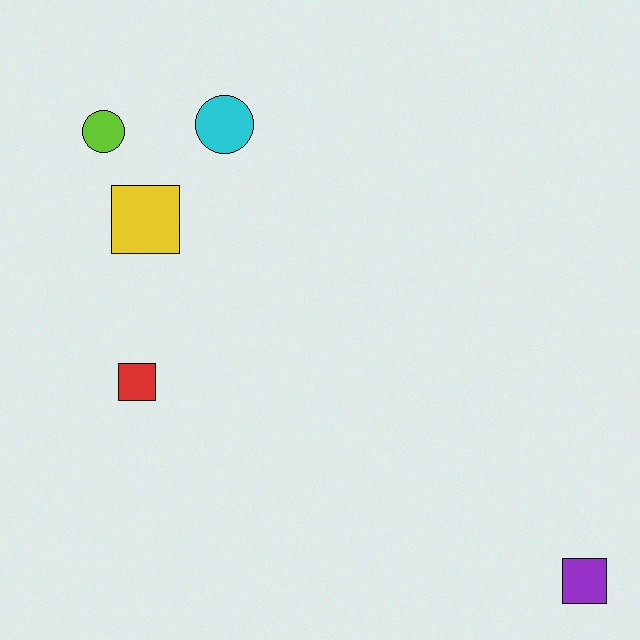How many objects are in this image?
There are 5 objects.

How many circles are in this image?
There are 2 circles.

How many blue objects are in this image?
There are no blue objects.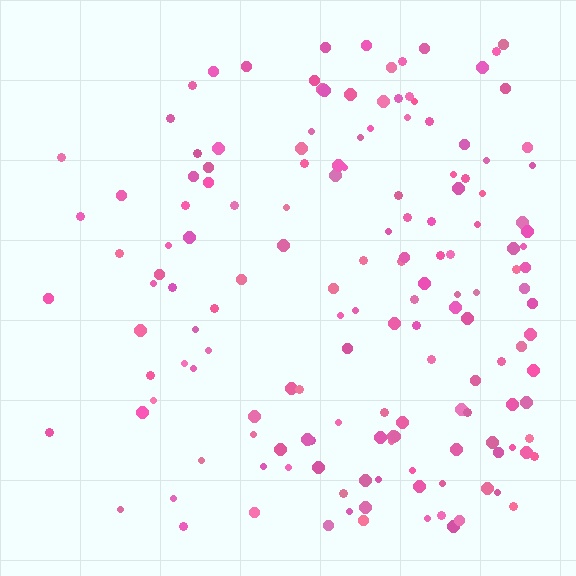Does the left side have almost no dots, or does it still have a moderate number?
Still a moderate number, just noticeably fewer than the right.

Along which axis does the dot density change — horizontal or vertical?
Horizontal.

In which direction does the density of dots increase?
From left to right, with the right side densest.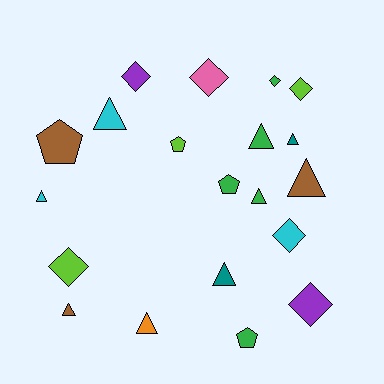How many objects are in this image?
There are 20 objects.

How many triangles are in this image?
There are 9 triangles.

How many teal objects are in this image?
There are 2 teal objects.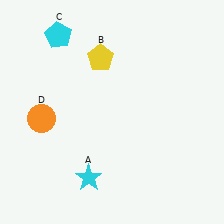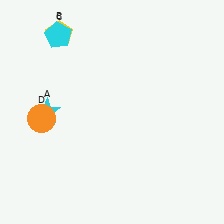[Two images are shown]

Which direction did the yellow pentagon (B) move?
The yellow pentagon (B) moved left.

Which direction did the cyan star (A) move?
The cyan star (A) moved up.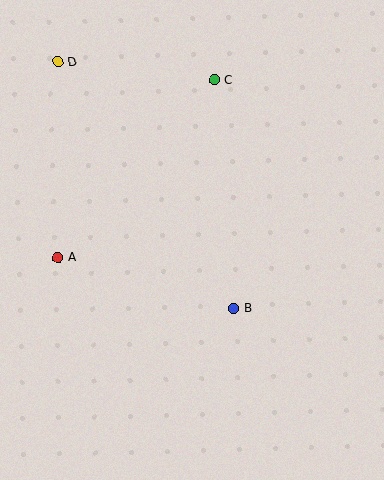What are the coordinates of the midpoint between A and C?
The midpoint between A and C is at (136, 169).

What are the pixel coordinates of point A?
Point A is at (58, 258).